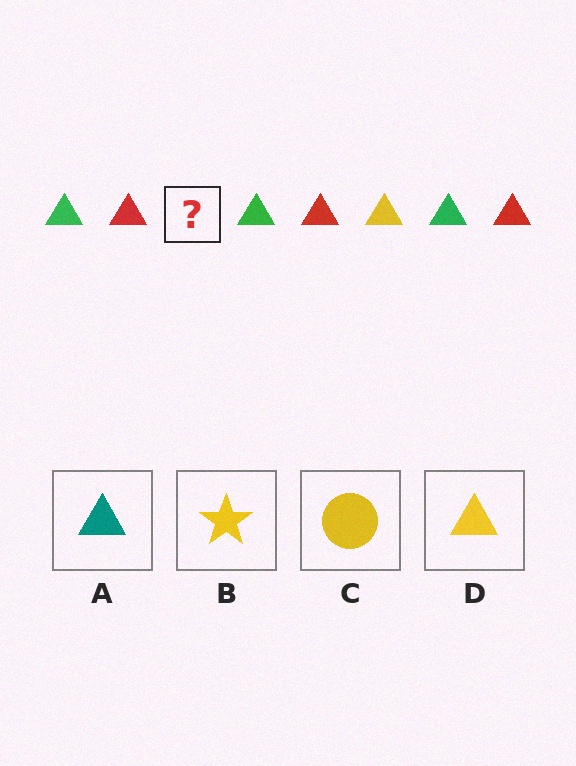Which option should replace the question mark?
Option D.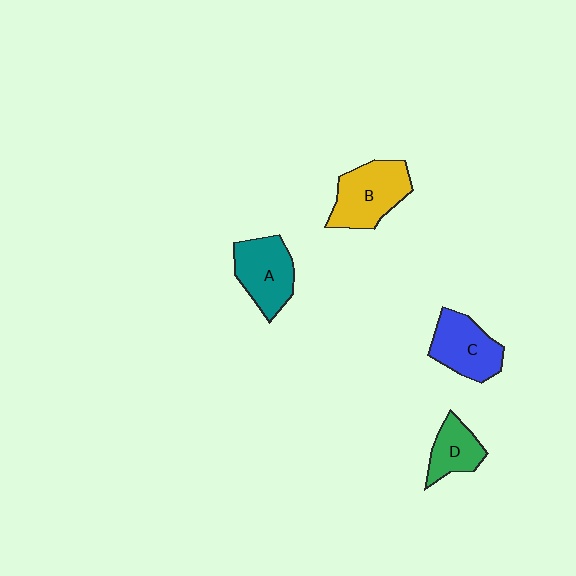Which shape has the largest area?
Shape B (yellow).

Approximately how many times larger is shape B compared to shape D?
Approximately 1.6 times.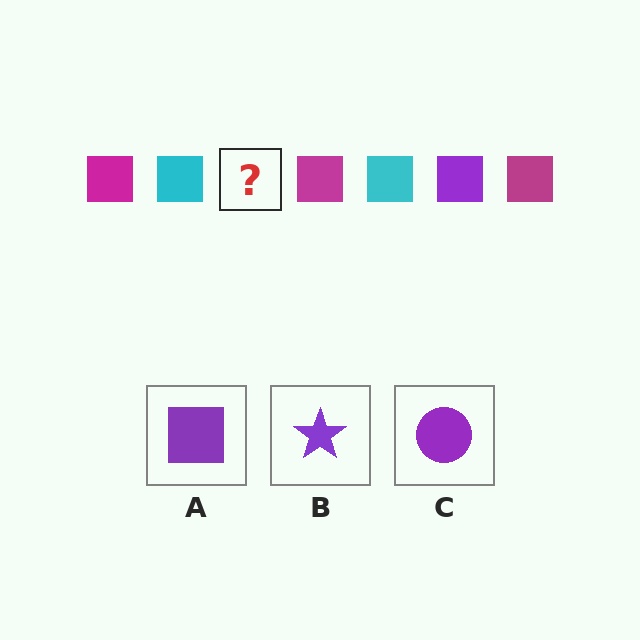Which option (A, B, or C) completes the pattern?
A.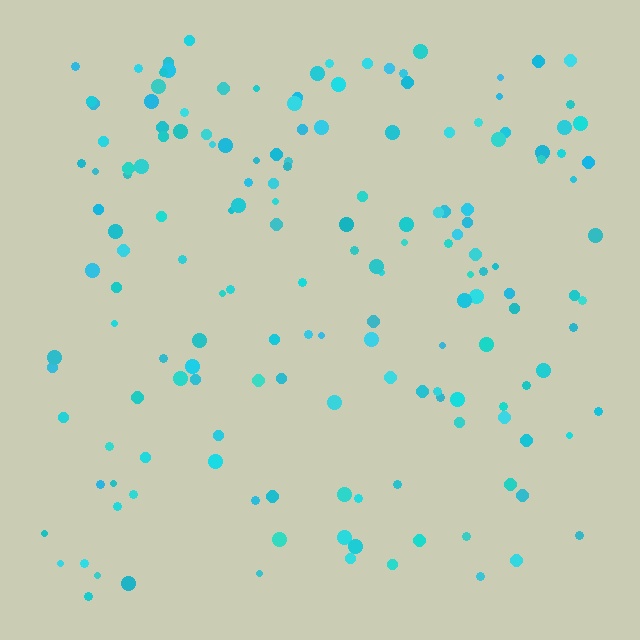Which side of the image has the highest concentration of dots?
The top.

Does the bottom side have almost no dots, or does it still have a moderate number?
Still a moderate number, just noticeably fewer than the top.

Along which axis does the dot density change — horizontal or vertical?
Vertical.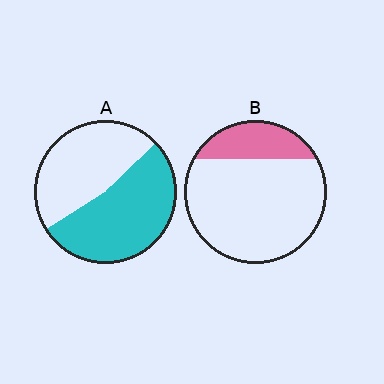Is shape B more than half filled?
No.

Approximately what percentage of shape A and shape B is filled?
A is approximately 55% and B is approximately 20%.